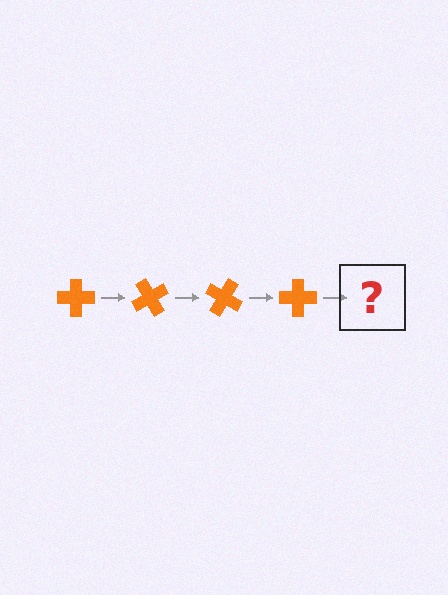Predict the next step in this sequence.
The next step is an orange cross rotated 240 degrees.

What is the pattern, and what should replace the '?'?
The pattern is that the cross rotates 60 degrees each step. The '?' should be an orange cross rotated 240 degrees.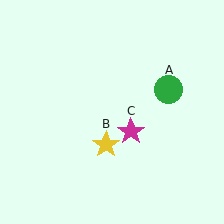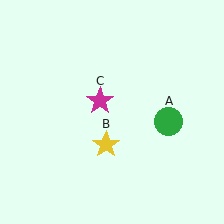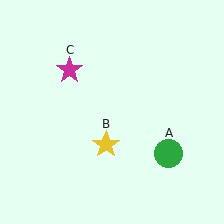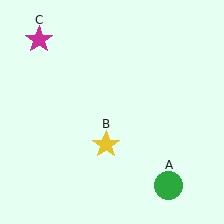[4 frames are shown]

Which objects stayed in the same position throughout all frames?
Yellow star (object B) remained stationary.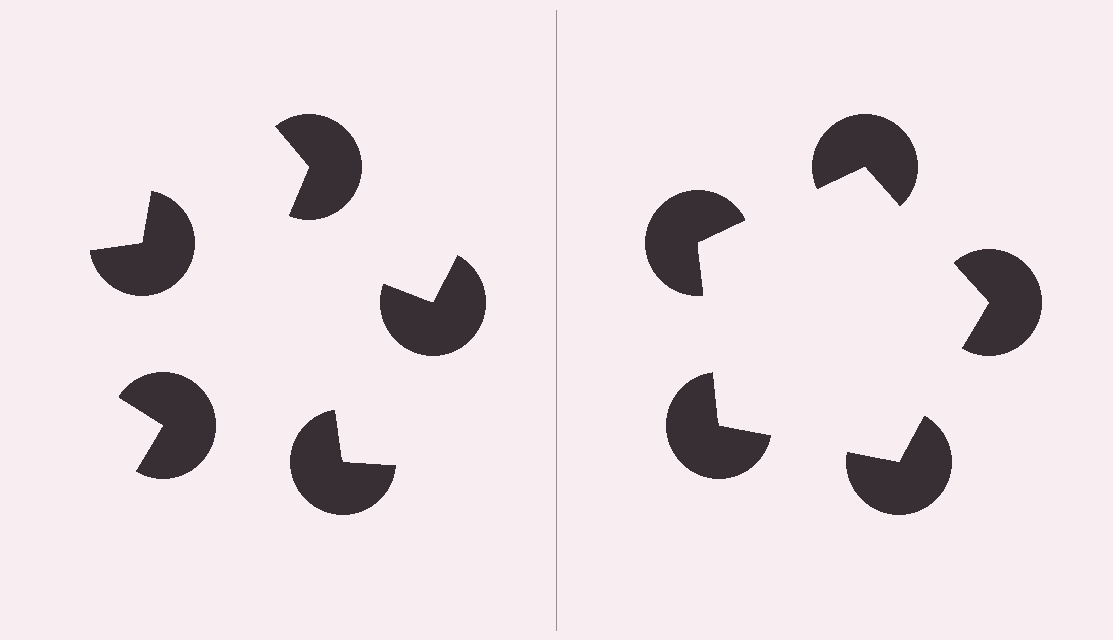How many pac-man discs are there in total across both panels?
10 — 5 on each side.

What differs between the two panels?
The pac-man discs are positioned identically on both sides; only the wedge orientations differ. On the right they align to a pentagon; on the left they are misaligned.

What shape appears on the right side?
An illusory pentagon.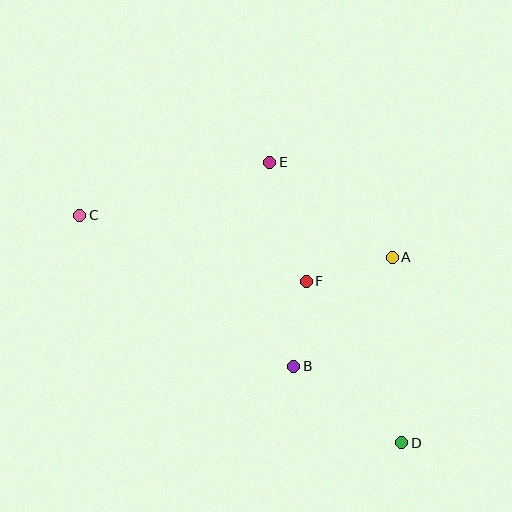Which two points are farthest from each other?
Points C and D are farthest from each other.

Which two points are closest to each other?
Points B and F are closest to each other.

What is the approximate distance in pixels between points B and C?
The distance between B and C is approximately 262 pixels.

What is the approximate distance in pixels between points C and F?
The distance between C and F is approximately 236 pixels.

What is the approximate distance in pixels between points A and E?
The distance between A and E is approximately 155 pixels.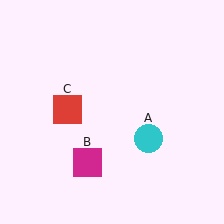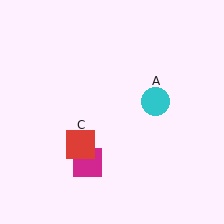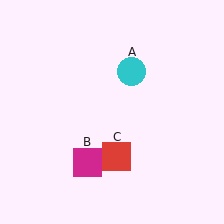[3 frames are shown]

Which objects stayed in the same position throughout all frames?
Magenta square (object B) remained stationary.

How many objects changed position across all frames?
2 objects changed position: cyan circle (object A), red square (object C).